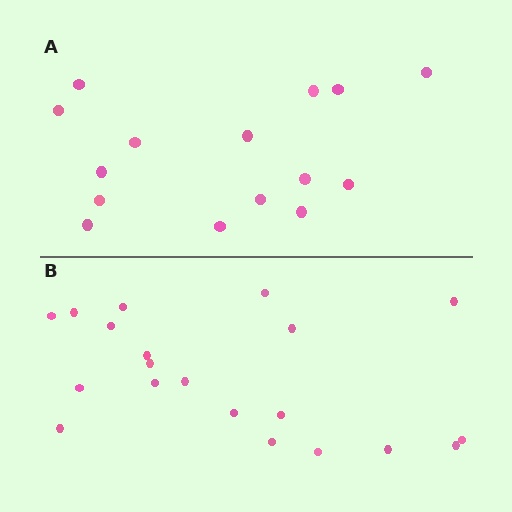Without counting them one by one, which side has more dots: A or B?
Region B (the bottom region) has more dots.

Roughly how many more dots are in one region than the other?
Region B has about 5 more dots than region A.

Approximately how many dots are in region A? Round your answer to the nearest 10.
About 20 dots. (The exact count is 15, which rounds to 20.)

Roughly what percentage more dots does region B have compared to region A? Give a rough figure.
About 35% more.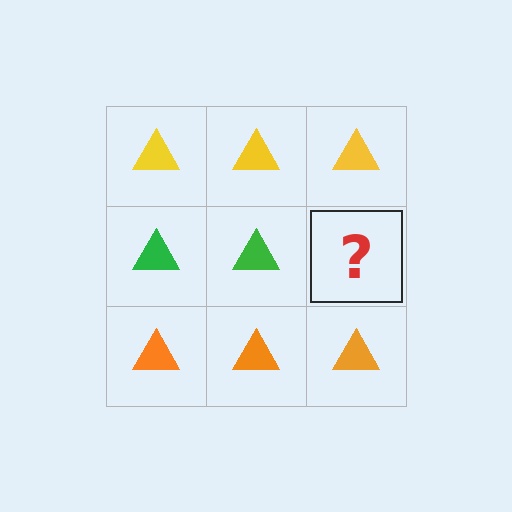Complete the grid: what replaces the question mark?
The question mark should be replaced with a green triangle.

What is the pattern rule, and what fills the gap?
The rule is that each row has a consistent color. The gap should be filled with a green triangle.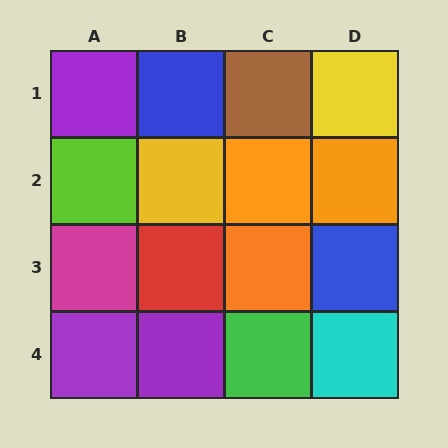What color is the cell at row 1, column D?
Yellow.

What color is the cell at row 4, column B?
Purple.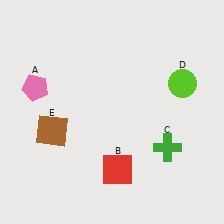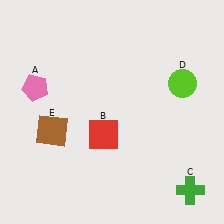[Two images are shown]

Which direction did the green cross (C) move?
The green cross (C) moved down.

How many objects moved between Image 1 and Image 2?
2 objects moved between the two images.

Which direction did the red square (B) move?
The red square (B) moved up.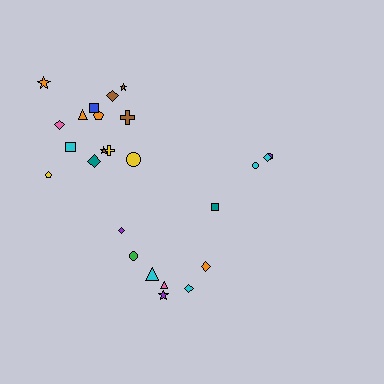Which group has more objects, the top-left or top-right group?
The top-left group.